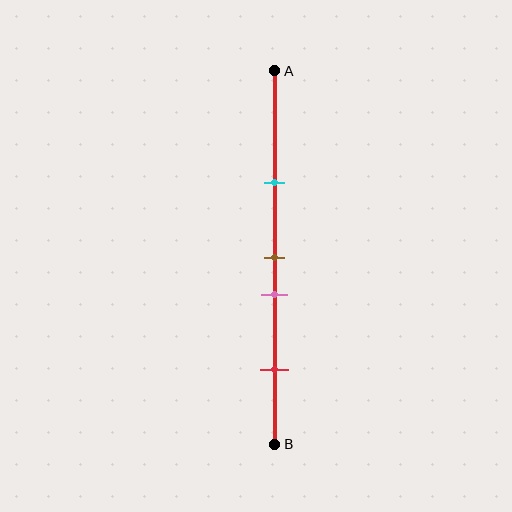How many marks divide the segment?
There are 4 marks dividing the segment.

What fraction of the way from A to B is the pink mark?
The pink mark is approximately 60% (0.6) of the way from A to B.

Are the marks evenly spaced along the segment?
No, the marks are not evenly spaced.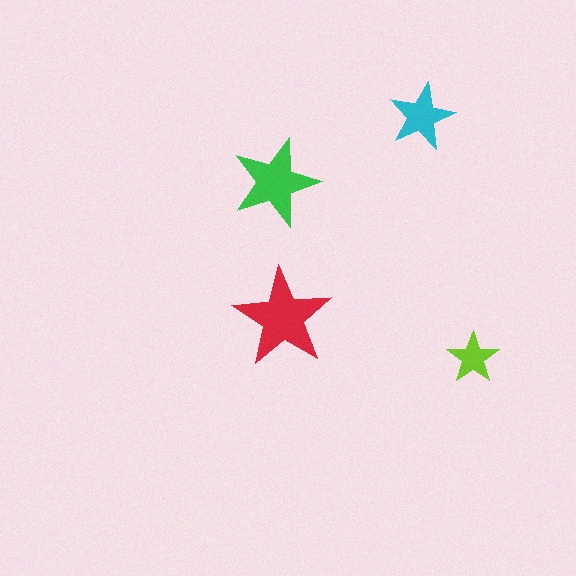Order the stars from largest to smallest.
the red one, the green one, the cyan one, the lime one.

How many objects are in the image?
There are 4 objects in the image.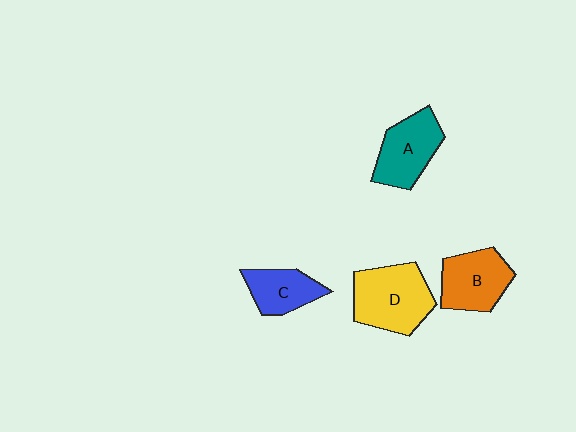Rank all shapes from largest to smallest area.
From largest to smallest: D (yellow), A (teal), B (orange), C (blue).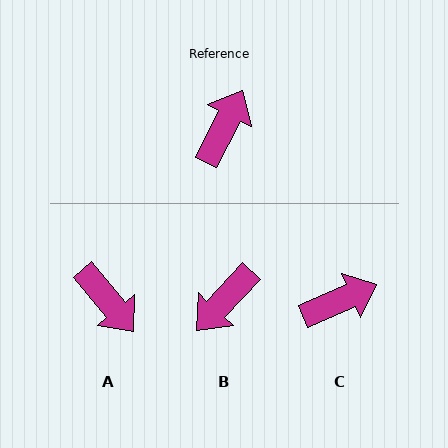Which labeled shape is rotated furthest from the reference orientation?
B, about 164 degrees away.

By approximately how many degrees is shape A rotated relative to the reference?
Approximately 114 degrees clockwise.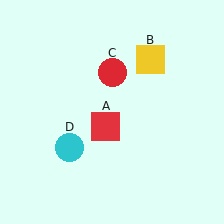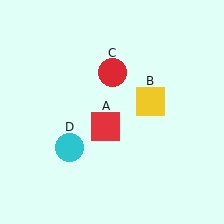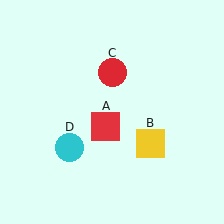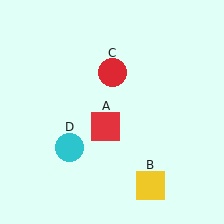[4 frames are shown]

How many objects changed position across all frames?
1 object changed position: yellow square (object B).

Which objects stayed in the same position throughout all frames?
Red square (object A) and red circle (object C) and cyan circle (object D) remained stationary.